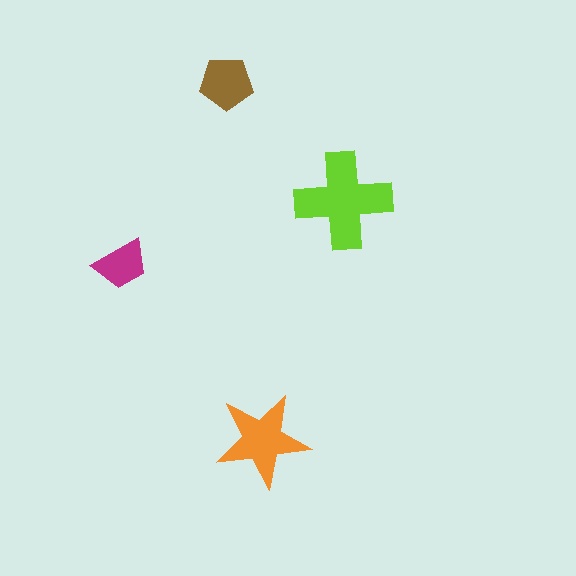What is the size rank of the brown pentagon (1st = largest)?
3rd.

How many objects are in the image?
There are 4 objects in the image.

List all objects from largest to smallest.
The lime cross, the orange star, the brown pentagon, the magenta trapezoid.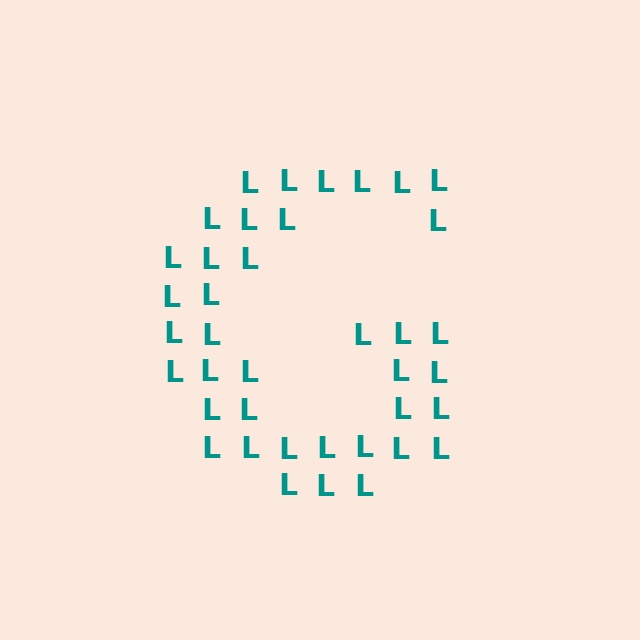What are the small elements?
The small elements are letter L's.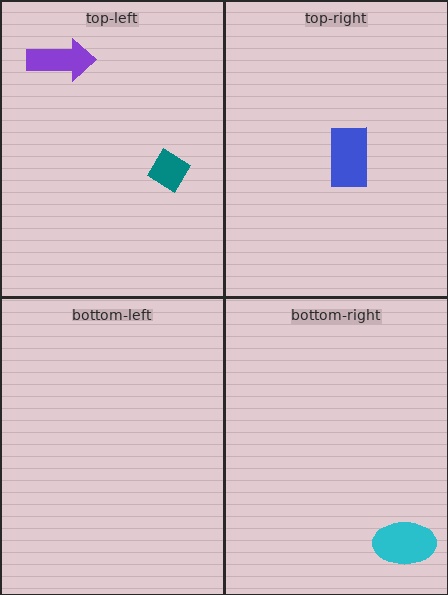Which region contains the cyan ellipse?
The bottom-right region.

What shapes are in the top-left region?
The purple arrow, the teal diamond.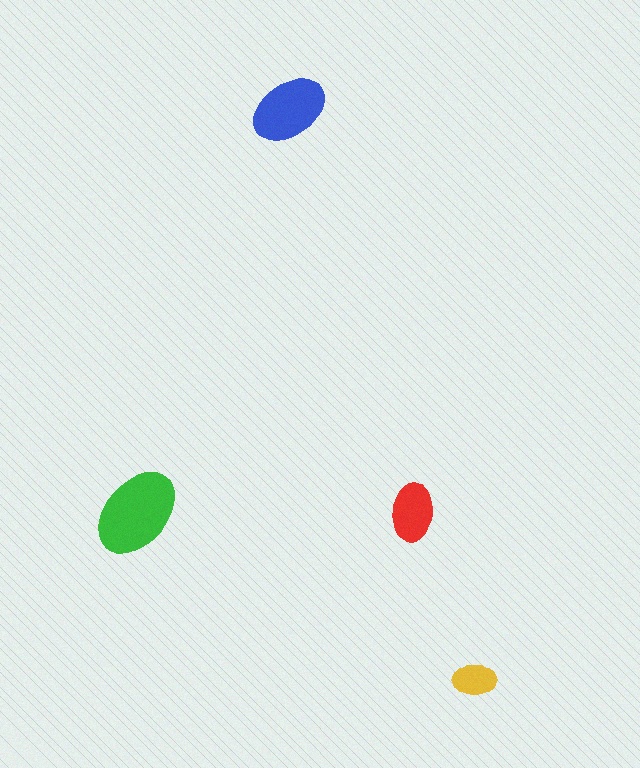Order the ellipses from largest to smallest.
the green one, the blue one, the red one, the yellow one.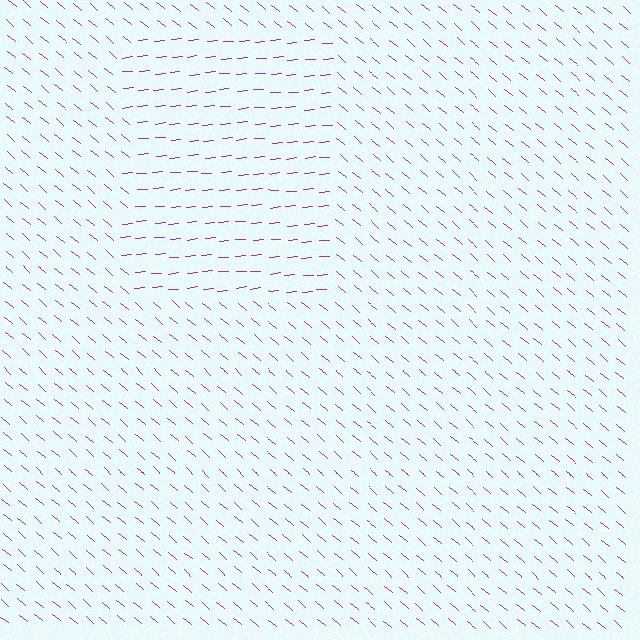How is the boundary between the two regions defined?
The boundary is defined purely by a change in line orientation (approximately 45 degrees difference). All lines are the same color and thickness.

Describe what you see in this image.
The image is filled with small purple line segments. A rectangle region in the image has lines oriented differently from the surrounding lines, creating a visible texture boundary.